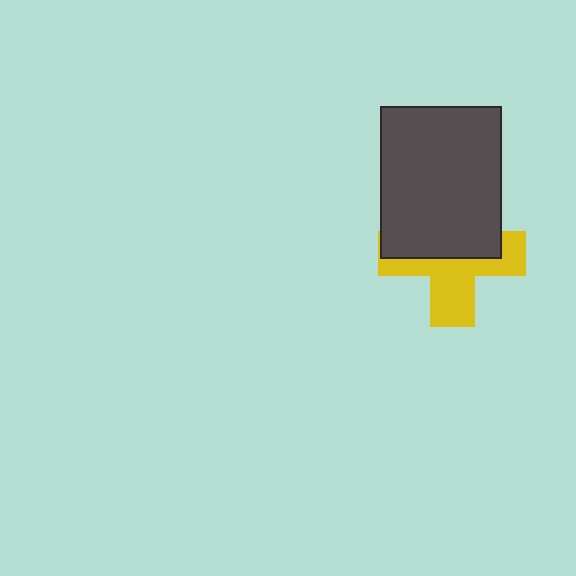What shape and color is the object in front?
The object in front is a dark gray rectangle.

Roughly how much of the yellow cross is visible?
About half of it is visible (roughly 49%).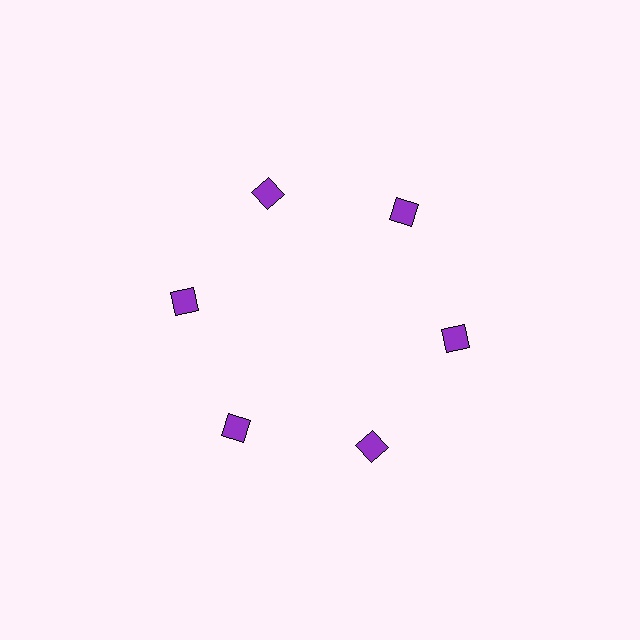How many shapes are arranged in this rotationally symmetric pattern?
There are 6 shapes, arranged in 6 groups of 1.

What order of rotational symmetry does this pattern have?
This pattern has 6-fold rotational symmetry.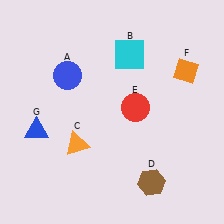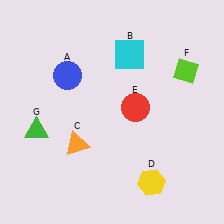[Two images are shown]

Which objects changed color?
D changed from brown to yellow. F changed from orange to lime. G changed from blue to green.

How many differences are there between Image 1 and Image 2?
There are 3 differences between the two images.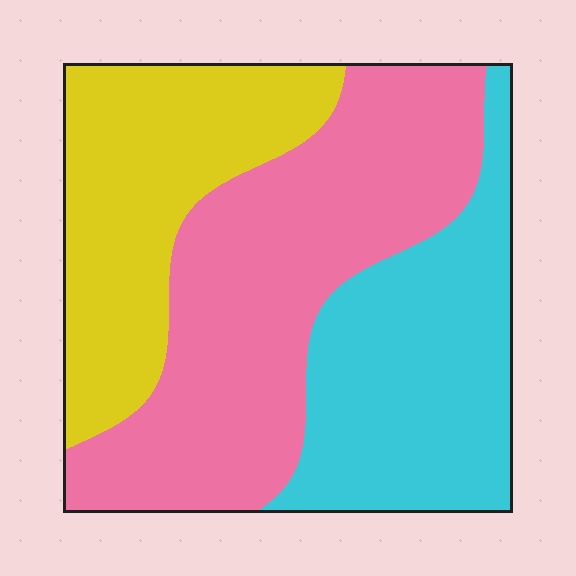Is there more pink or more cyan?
Pink.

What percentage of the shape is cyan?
Cyan covers 30% of the shape.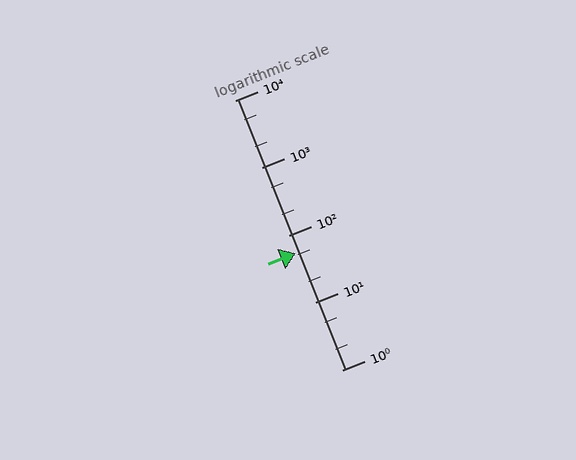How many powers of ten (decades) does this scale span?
The scale spans 4 decades, from 1 to 10000.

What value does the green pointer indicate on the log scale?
The pointer indicates approximately 53.